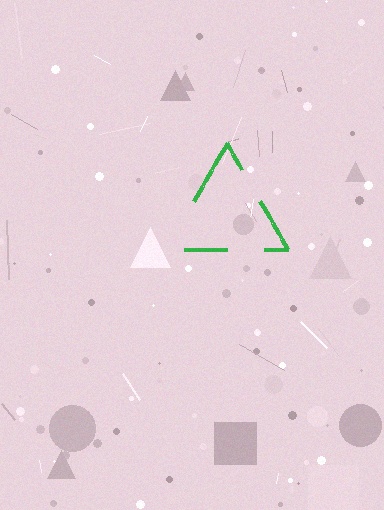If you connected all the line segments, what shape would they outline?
They would outline a triangle.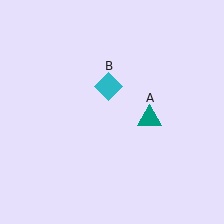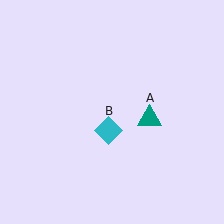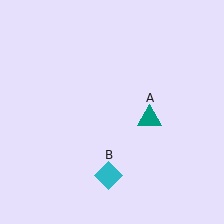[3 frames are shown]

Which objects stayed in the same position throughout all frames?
Teal triangle (object A) remained stationary.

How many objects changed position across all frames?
1 object changed position: cyan diamond (object B).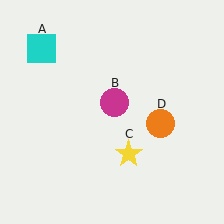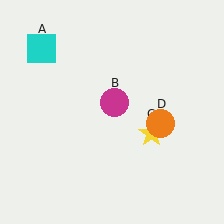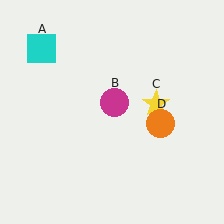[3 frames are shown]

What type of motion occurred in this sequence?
The yellow star (object C) rotated counterclockwise around the center of the scene.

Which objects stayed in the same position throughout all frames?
Cyan square (object A) and magenta circle (object B) and orange circle (object D) remained stationary.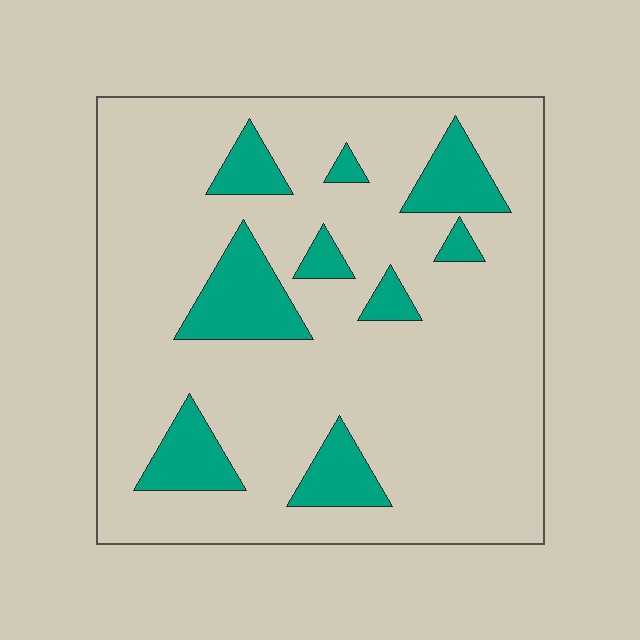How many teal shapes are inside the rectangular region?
9.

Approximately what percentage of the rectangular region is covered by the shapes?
Approximately 15%.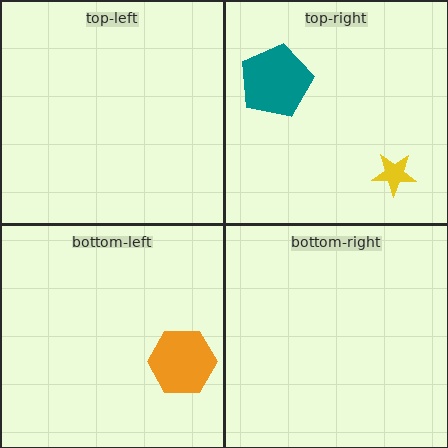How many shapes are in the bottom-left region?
1.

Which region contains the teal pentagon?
The top-right region.